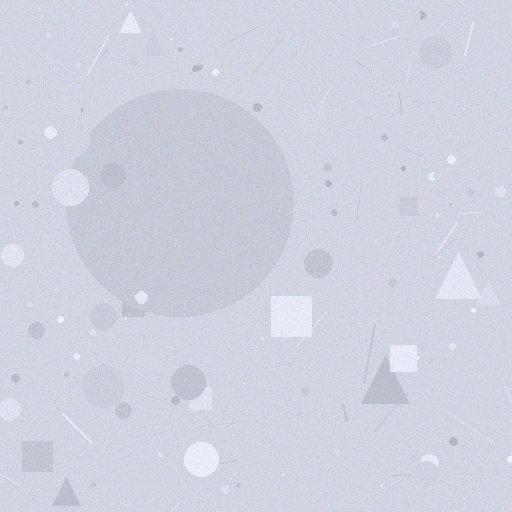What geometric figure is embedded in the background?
A circle is embedded in the background.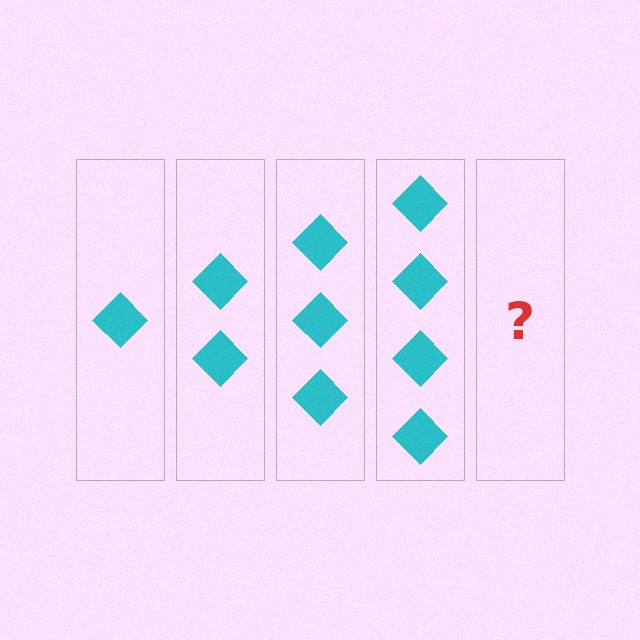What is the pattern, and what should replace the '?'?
The pattern is that each step adds one more diamond. The '?' should be 5 diamonds.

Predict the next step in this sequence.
The next step is 5 diamonds.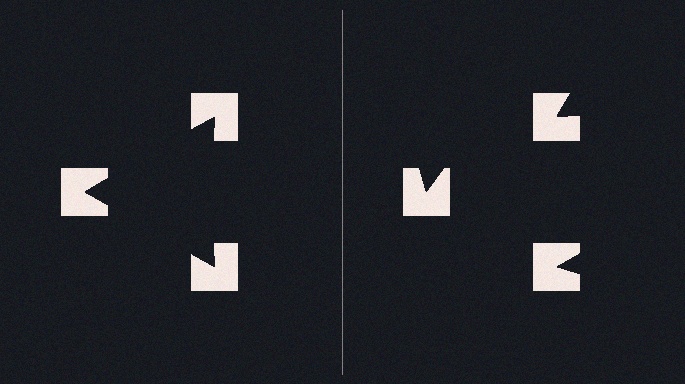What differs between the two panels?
The notched squares are positioned identically on both sides; only the wedge orientations differ. On the left they align to a triangle; on the right they are misaligned.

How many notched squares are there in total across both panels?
6 — 3 on each side.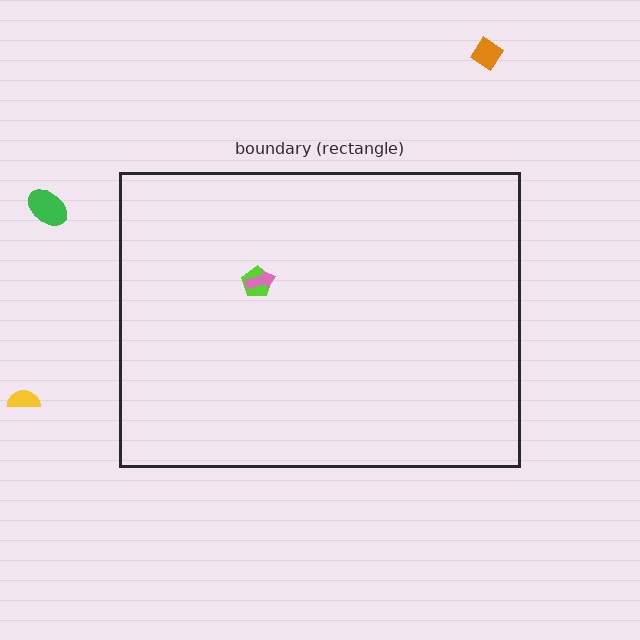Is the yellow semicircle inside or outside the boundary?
Outside.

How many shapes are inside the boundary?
2 inside, 3 outside.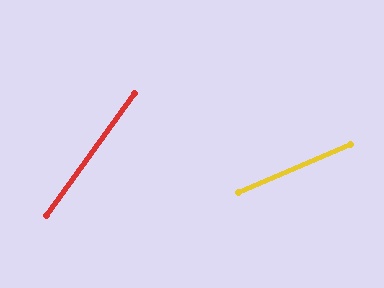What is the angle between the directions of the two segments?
Approximately 31 degrees.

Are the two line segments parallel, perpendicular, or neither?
Neither parallel nor perpendicular — they differ by about 31°.